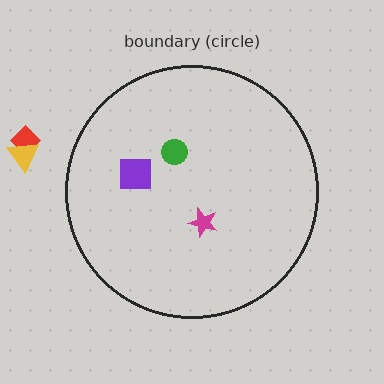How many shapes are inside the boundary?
3 inside, 2 outside.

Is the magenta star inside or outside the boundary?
Inside.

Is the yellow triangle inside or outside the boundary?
Outside.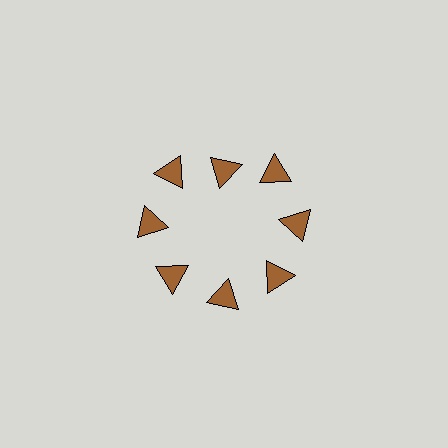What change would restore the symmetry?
The symmetry would be restored by moving it outward, back onto the ring so that all 8 triangles sit at equal angles and equal distance from the center.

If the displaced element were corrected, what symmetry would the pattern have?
It would have 8-fold rotational symmetry — the pattern would map onto itself every 45 degrees.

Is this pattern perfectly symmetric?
No. The 8 brown triangles are arranged in a ring, but one element near the 12 o'clock position is pulled inward toward the center, breaking the 8-fold rotational symmetry.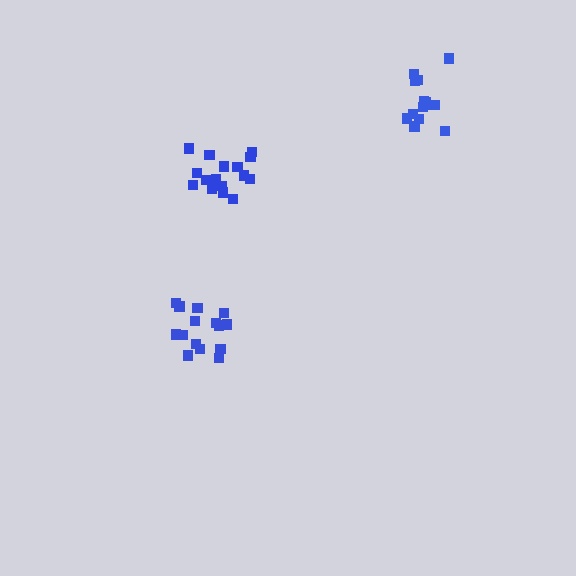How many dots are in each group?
Group 1: 15 dots, Group 2: 16 dots, Group 3: 14 dots (45 total).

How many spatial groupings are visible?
There are 3 spatial groupings.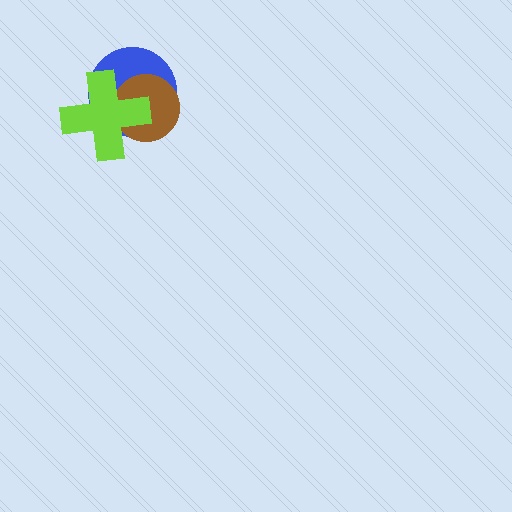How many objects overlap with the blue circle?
2 objects overlap with the blue circle.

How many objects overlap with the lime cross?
2 objects overlap with the lime cross.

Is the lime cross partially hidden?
No, no other shape covers it.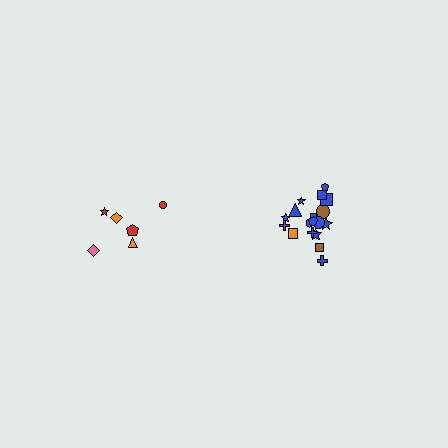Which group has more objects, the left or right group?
The right group.